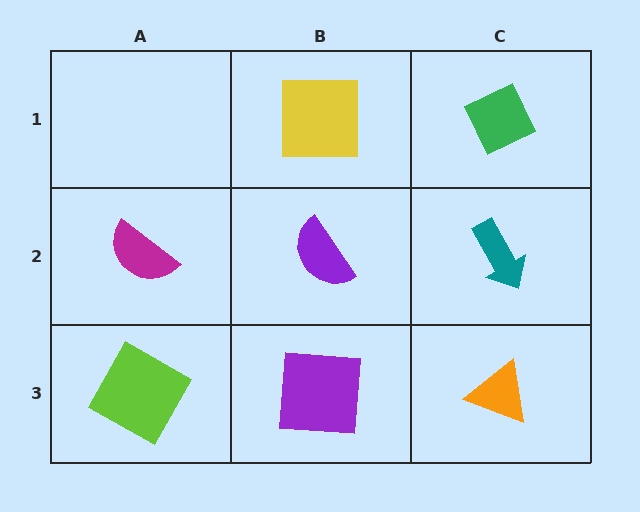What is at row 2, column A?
A magenta semicircle.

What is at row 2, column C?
A teal arrow.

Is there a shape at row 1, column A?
No, that cell is empty.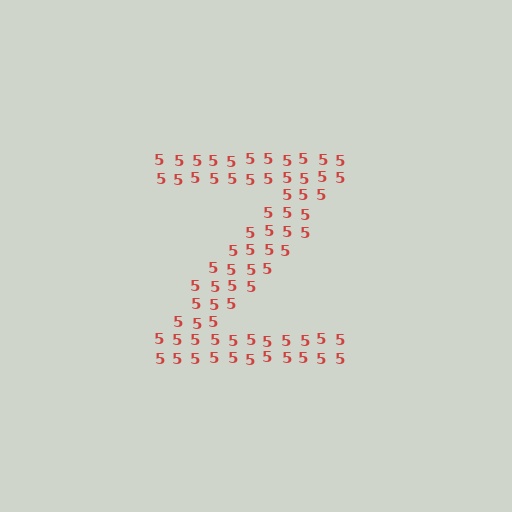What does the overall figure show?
The overall figure shows the letter Z.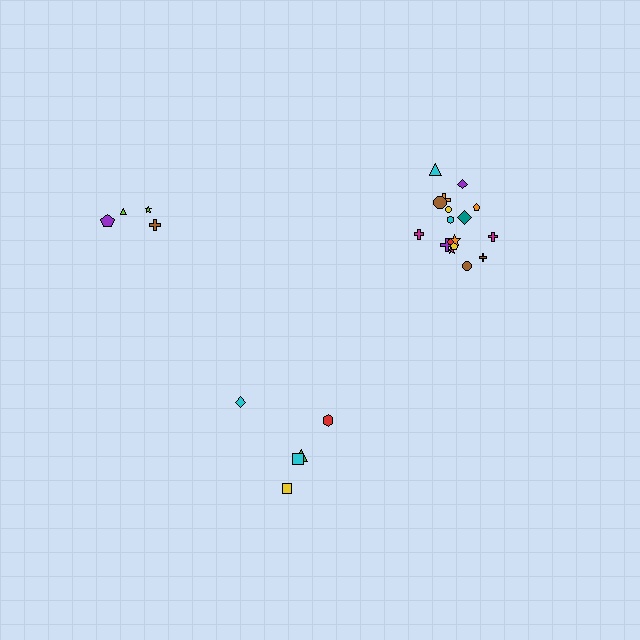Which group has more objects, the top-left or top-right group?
The top-right group.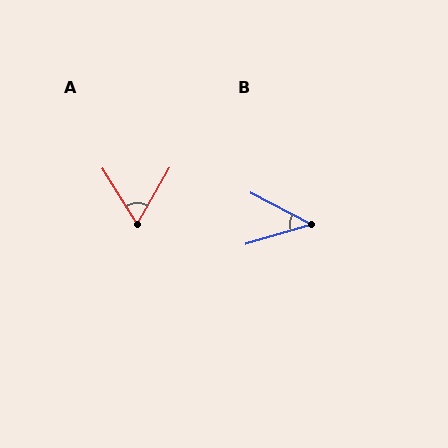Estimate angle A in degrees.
Approximately 61 degrees.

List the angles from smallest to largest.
B (44°), A (61°).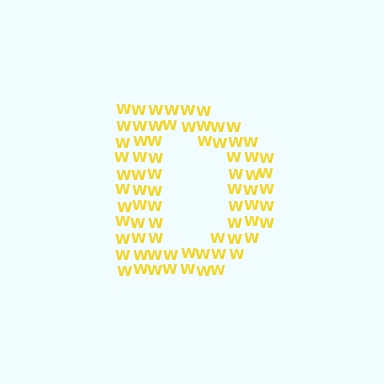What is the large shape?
The large shape is the letter D.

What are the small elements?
The small elements are letter W's.